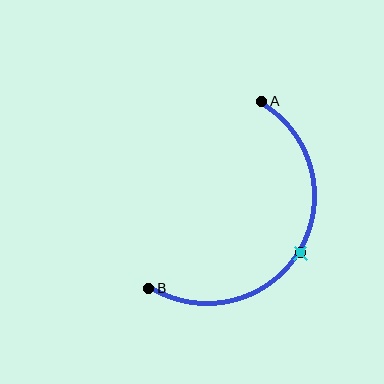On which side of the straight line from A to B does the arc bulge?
The arc bulges to the right of the straight line connecting A and B.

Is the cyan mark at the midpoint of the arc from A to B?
Yes. The cyan mark lies on the arc at equal arc-length from both A and B — it is the arc midpoint.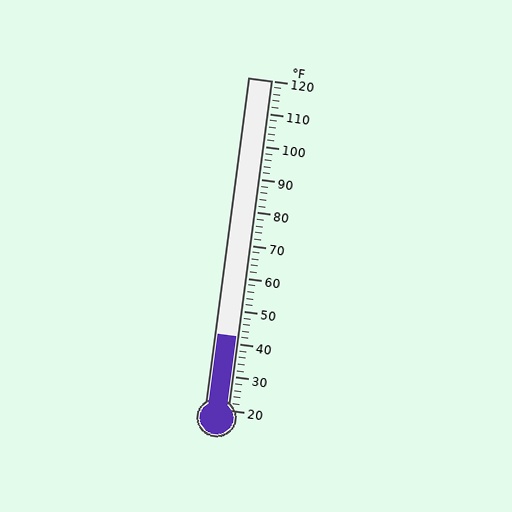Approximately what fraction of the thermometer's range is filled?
The thermometer is filled to approximately 20% of its range.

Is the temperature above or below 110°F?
The temperature is below 110°F.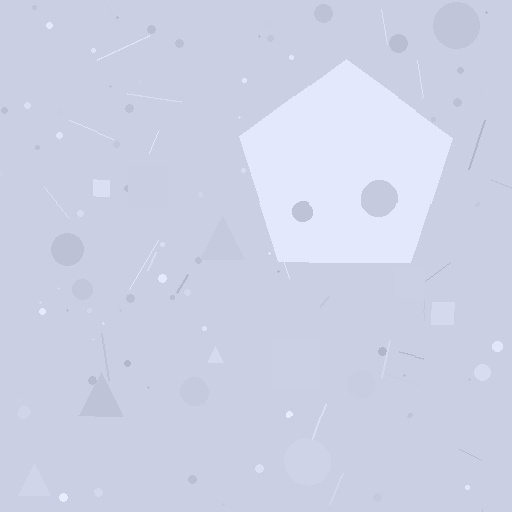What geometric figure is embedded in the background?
A pentagon is embedded in the background.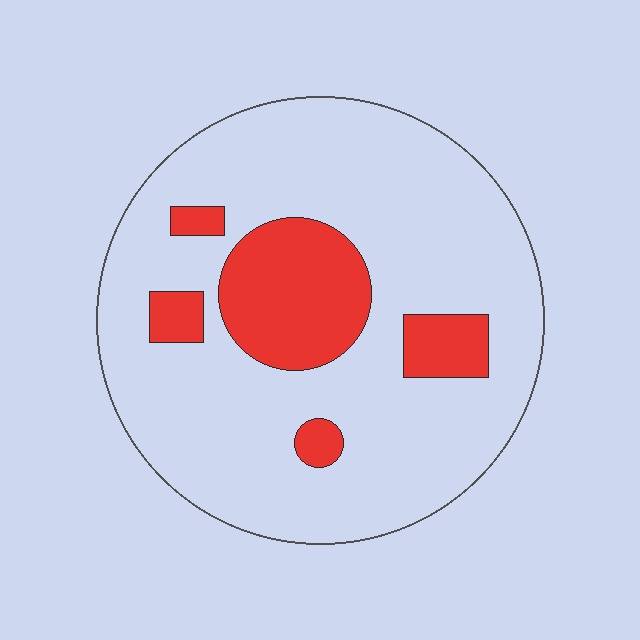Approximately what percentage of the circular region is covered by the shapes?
Approximately 20%.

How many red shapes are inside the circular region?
5.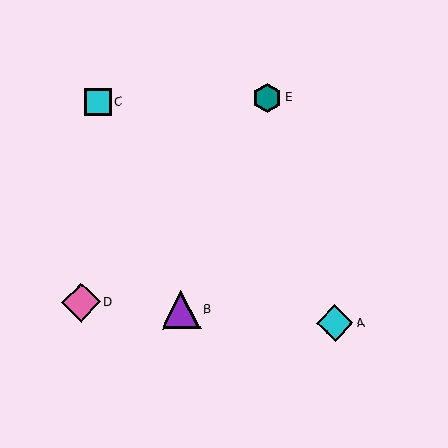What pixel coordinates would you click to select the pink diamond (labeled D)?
Click at (81, 302) to select the pink diamond D.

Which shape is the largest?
The purple triangle (labeled B) is the largest.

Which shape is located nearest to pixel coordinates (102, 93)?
The cyan square (labeled C) at (98, 102) is nearest to that location.